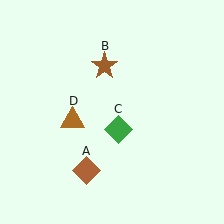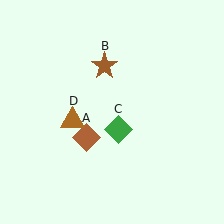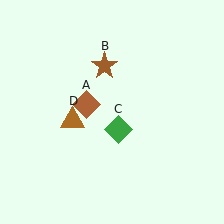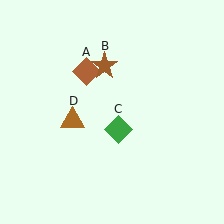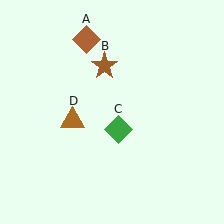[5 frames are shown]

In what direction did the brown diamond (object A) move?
The brown diamond (object A) moved up.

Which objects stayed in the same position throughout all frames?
Brown star (object B) and green diamond (object C) and brown triangle (object D) remained stationary.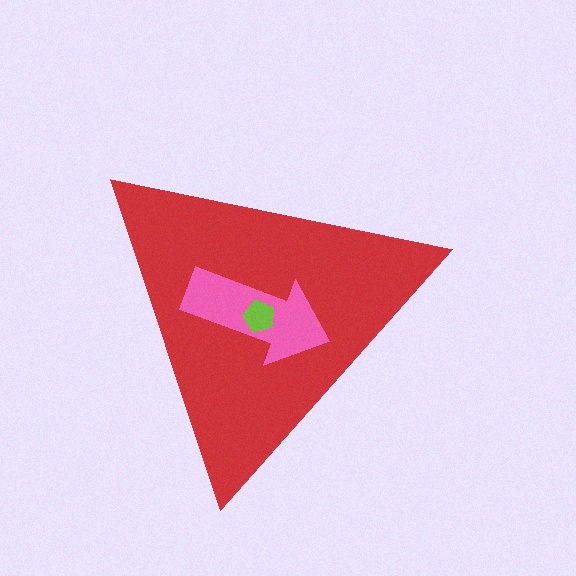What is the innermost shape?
The lime pentagon.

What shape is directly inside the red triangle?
The pink arrow.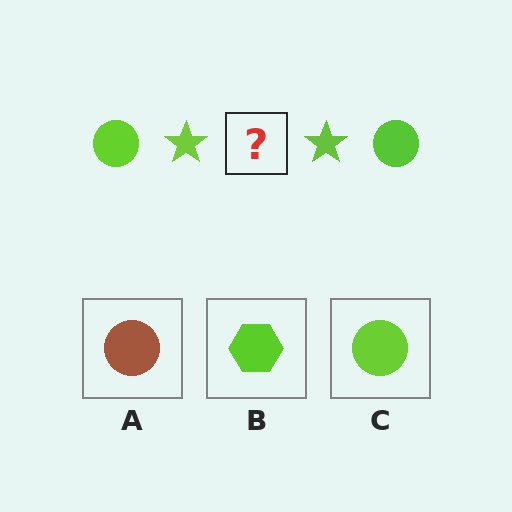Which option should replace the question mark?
Option C.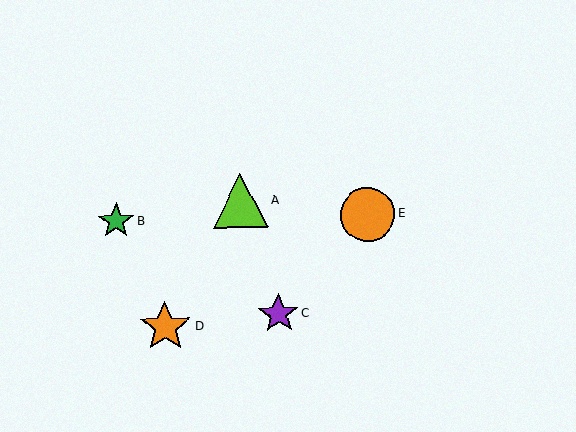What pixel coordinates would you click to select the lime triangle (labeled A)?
Click at (241, 201) to select the lime triangle A.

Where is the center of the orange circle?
The center of the orange circle is at (368, 214).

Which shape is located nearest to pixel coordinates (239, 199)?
The lime triangle (labeled A) at (241, 201) is nearest to that location.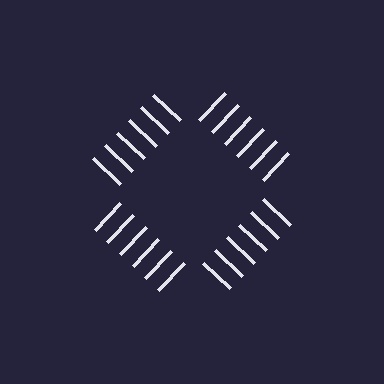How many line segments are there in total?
24 — 6 along each of the 4 edges.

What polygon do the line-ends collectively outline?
An illusory square — the line segments terminate on its edges but no continuous stroke is drawn.